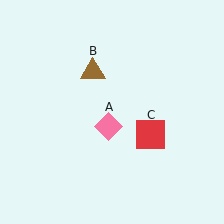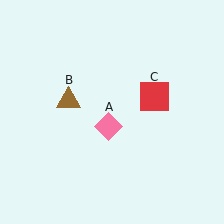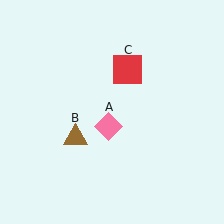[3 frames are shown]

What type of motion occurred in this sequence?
The brown triangle (object B), red square (object C) rotated counterclockwise around the center of the scene.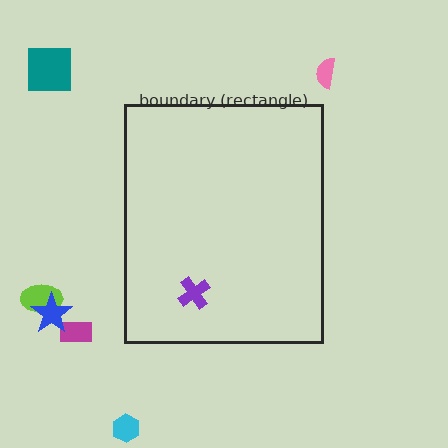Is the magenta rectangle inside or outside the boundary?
Outside.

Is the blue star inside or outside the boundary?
Outside.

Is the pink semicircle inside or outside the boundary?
Outside.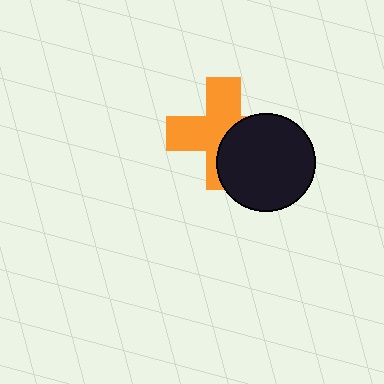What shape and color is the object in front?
The object in front is a black circle.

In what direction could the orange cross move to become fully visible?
The orange cross could move toward the upper-left. That would shift it out from behind the black circle entirely.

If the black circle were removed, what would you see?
You would see the complete orange cross.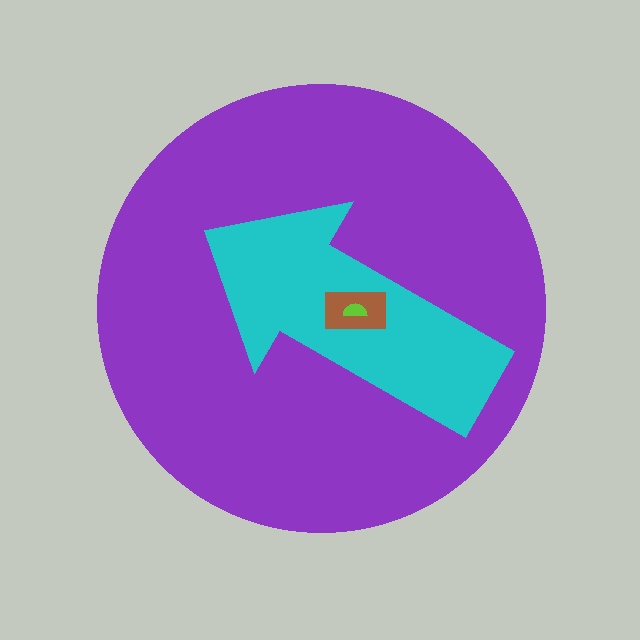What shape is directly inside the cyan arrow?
The brown rectangle.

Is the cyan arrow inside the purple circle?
Yes.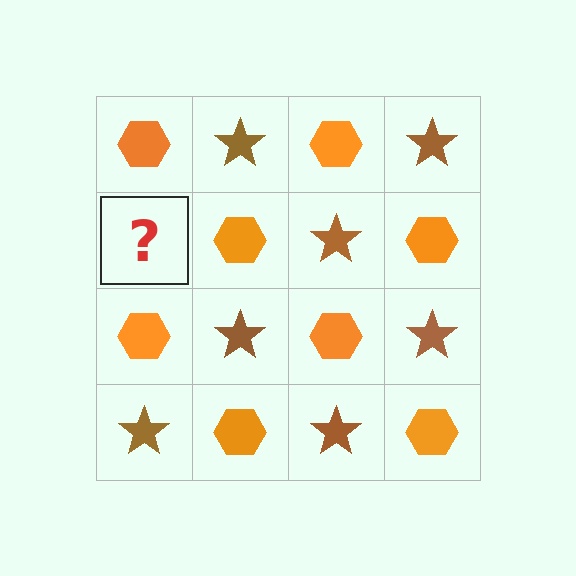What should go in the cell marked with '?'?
The missing cell should contain a brown star.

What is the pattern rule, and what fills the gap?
The rule is that it alternates orange hexagon and brown star in a checkerboard pattern. The gap should be filled with a brown star.